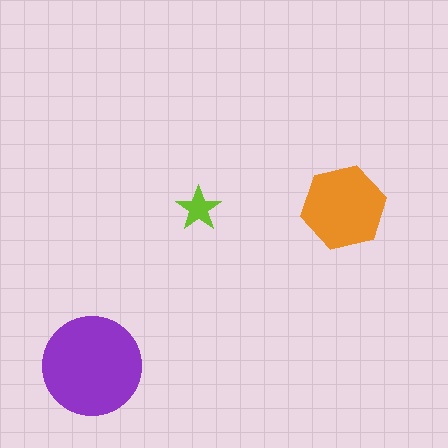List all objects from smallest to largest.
The lime star, the orange hexagon, the purple circle.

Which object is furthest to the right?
The orange hexagon is rightmost.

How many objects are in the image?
There are 3 objects in the image.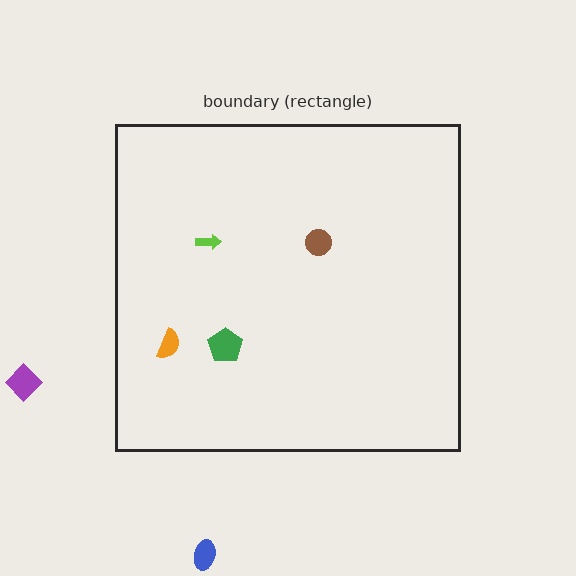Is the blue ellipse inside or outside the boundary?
Outside.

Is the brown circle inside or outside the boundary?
Inside.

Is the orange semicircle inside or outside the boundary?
Inside.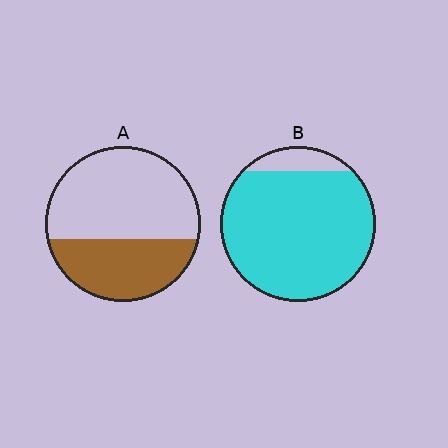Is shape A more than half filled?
No.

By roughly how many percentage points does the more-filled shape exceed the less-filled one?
By roughly 50 percentage points (B over A).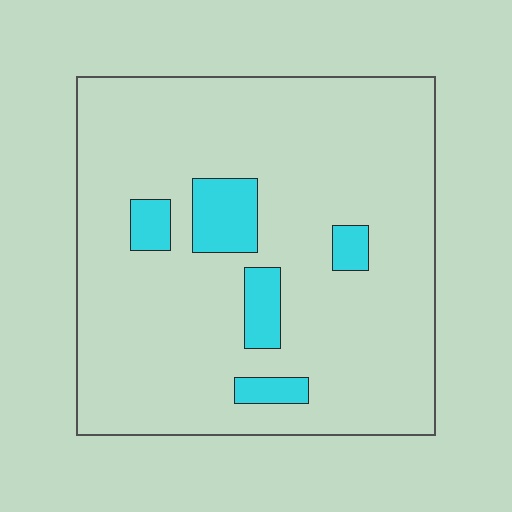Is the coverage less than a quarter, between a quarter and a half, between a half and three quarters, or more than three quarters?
Less than a quarter.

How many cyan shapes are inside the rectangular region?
5.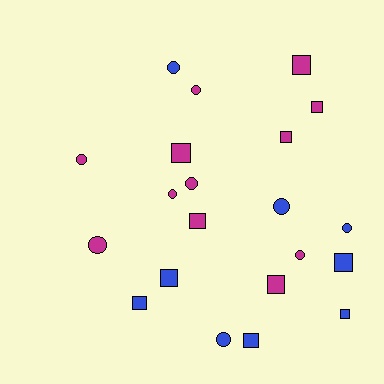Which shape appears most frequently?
Square, with 11 objects.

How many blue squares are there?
There are 5 blue squares.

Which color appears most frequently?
Magenta, with 12 objects.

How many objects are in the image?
There are 21 objects.